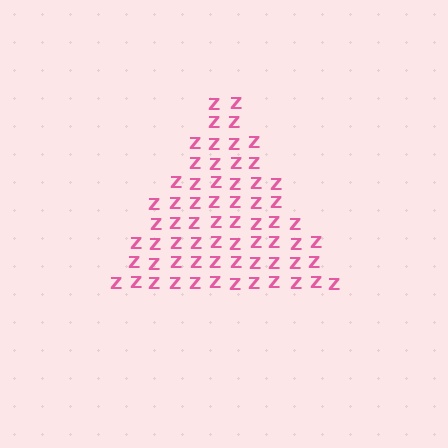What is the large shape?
The large shape is a triangle.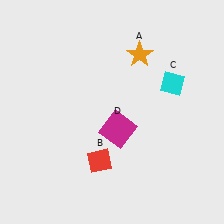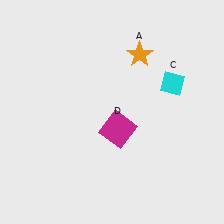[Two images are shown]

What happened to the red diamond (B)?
The red diamond (B) was removed in Image 2. It was in the bottom-left area of Image 1.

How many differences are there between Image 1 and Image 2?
There is 1 difference between the two images.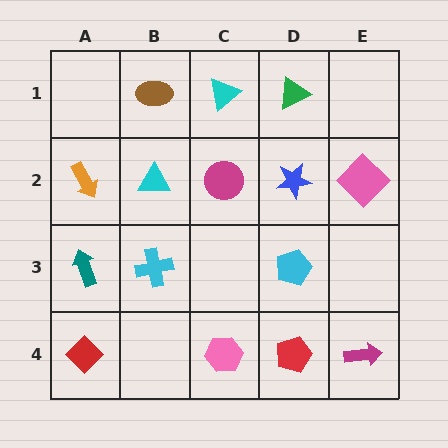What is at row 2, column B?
A cyan triangle.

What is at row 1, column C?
A cyan triangle.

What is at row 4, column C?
A pink hexagon.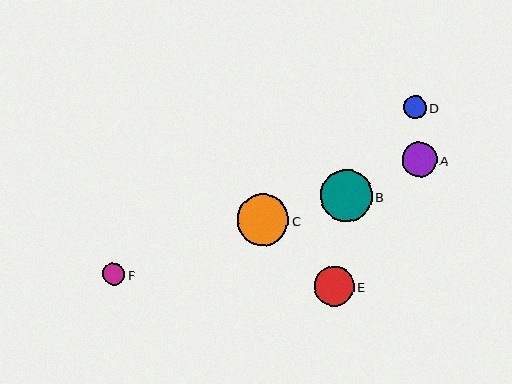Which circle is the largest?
Circle B is the largest with a size of approximately 52 pixels.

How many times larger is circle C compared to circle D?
Circle C is approximately 2.2 times the size of circle D.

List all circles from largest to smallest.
From largest to smallest: B, C, E, A, D, F.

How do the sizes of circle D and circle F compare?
Circle D and circle F are approximately the same size.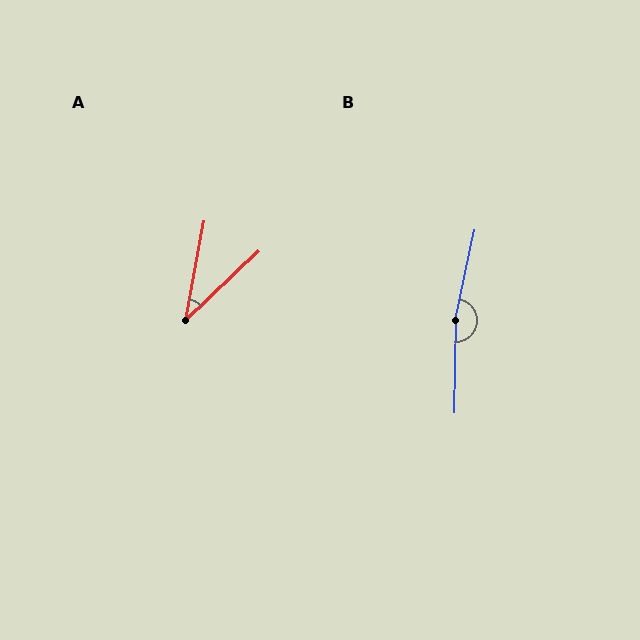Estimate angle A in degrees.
Approximately 36 degrees.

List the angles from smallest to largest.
A (36°), B (169°).